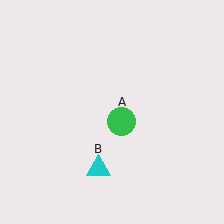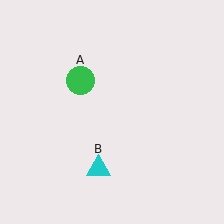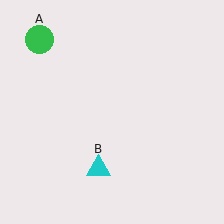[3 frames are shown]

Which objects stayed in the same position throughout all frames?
Cyan triangle (object B) remained stationary.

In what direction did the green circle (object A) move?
The green circle (object A) moved up and to the left.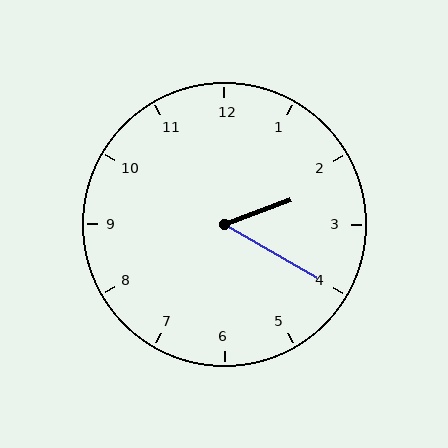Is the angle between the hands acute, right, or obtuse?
It is acute.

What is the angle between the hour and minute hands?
Approximately 50 degrees.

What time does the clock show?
2:20.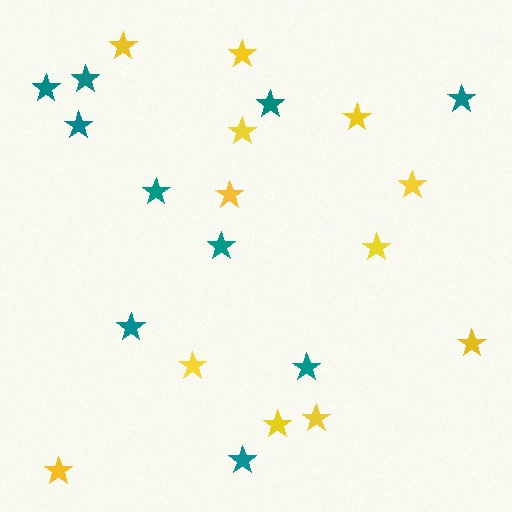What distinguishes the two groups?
There are 2 groups: one group of yellow stars (12) and one group of teal stars (10).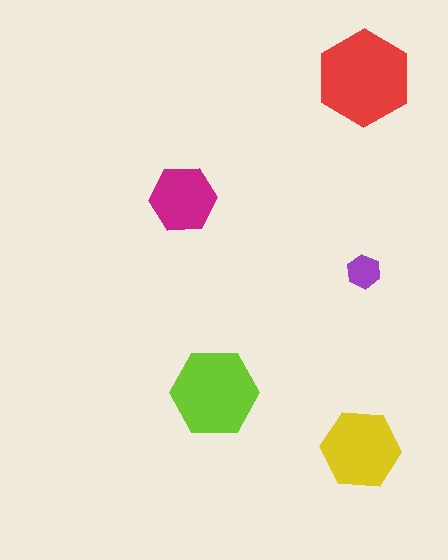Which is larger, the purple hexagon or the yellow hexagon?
The yellow one.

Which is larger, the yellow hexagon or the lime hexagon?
The lime one.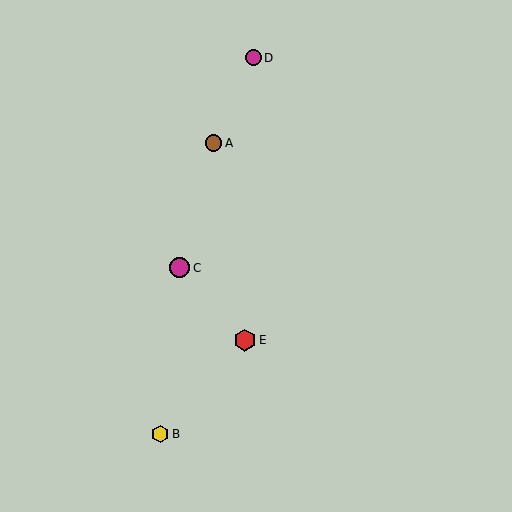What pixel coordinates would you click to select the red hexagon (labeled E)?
Click at (245, 340) to select the red hexagon E.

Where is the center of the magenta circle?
The center of the magenta circle is at (179, 268).